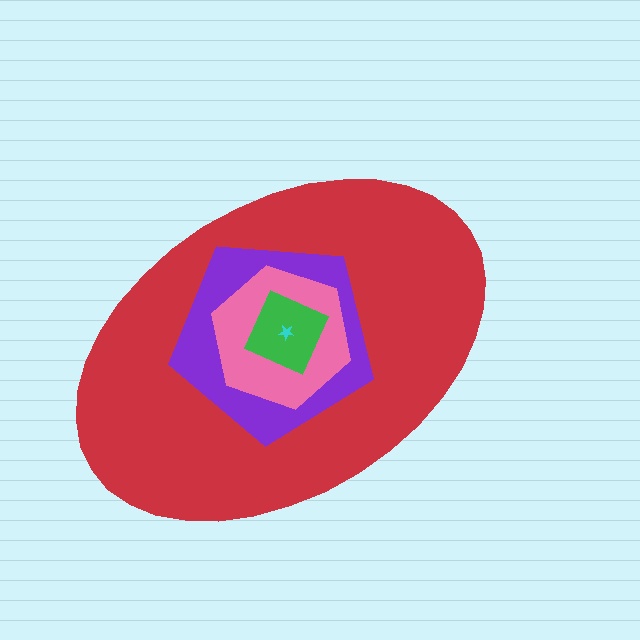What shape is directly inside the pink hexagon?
The green square.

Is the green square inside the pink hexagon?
Yes.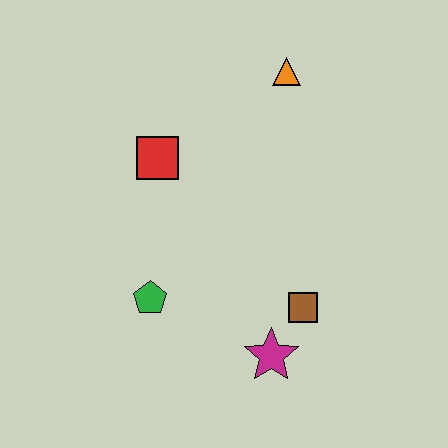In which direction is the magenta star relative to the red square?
The magenta star is below the red square.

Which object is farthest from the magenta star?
The orange triangle is farthest from the magenta star.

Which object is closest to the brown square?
The magenta star is closest to the brown square.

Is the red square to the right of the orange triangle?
No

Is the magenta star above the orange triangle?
No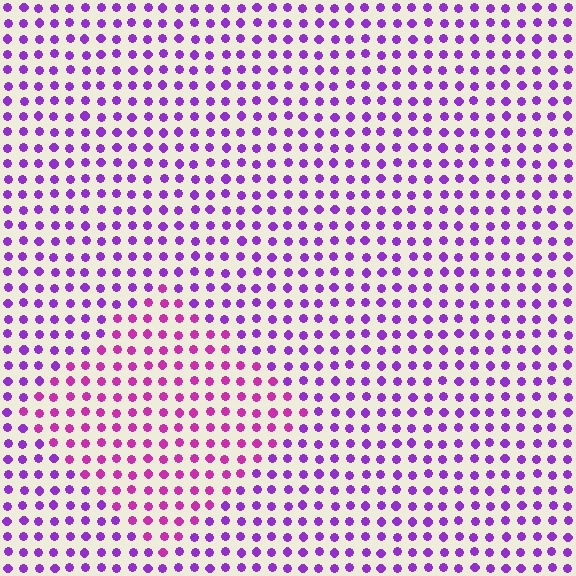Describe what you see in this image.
The image is filled with small purple elements in a uniform arrangement. A diamond-shaped region is visible where the elements are tinted to a slightly different hue, forming a subtle color boundary.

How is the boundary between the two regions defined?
The boundary is defined purely by a slight shift in hue (about 34 degrees). Spacing, size, and orientation are identical on both sides.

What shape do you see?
I see a diamond.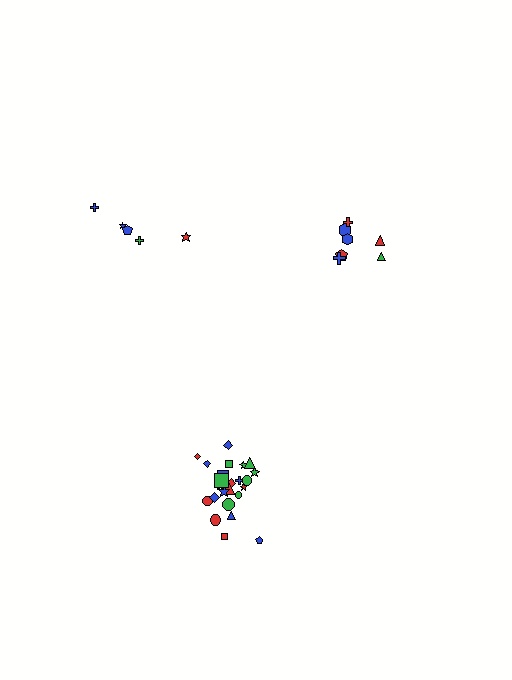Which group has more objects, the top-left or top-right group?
The top-right group.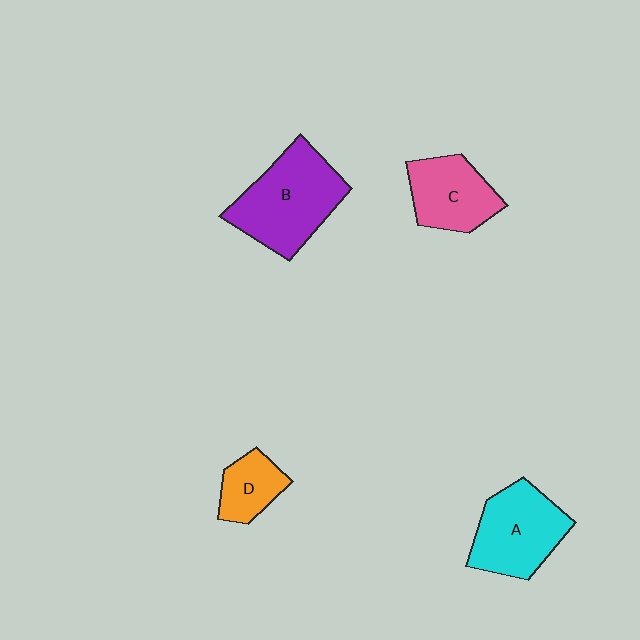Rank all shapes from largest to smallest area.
From largest to smallest: B (purple), A (cyan), C (pink), D (orange).